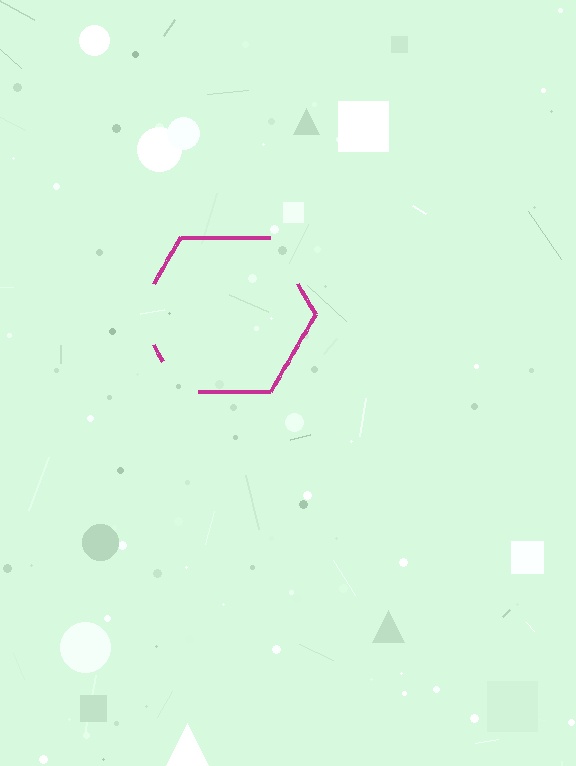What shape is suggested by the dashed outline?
The dashed outline suggests a hexagon.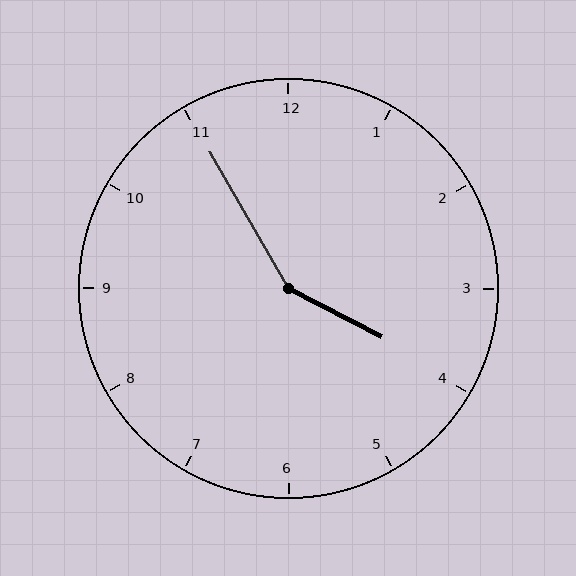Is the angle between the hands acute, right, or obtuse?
It is obtuse.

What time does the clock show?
3:55.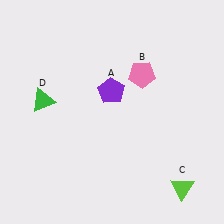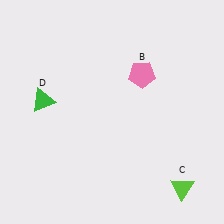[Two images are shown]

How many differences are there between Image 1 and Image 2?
There is 1 difference between the two images.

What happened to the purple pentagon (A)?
The purple pentagon (A) was removed in Image 2. It was in the top-left area of Image 1.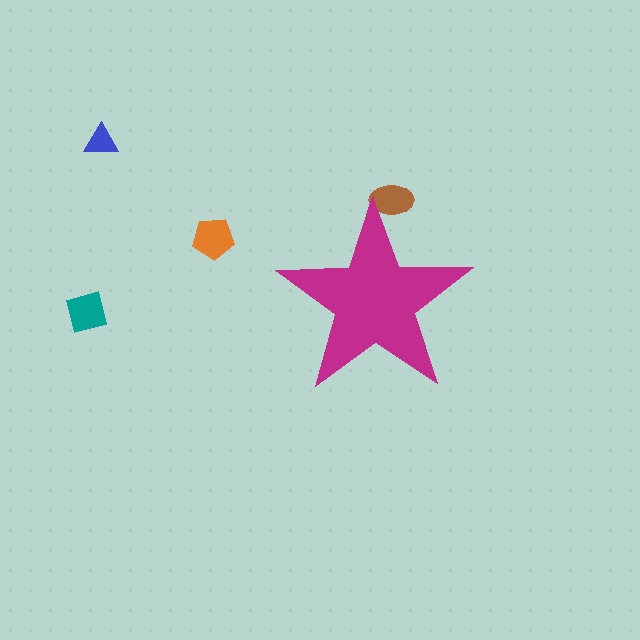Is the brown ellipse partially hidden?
Yes, the brown ellipse is partially hidden behind the magenta star.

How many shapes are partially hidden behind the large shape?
1 shape is partially hidden.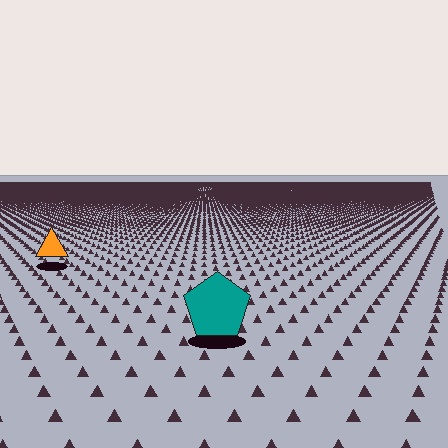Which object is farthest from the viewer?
The orange triangle is farthest from the viewer. It appears smaller and the ground texture around it is denser.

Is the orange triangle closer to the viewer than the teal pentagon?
No. The teal pentagon is closer — you can tell from the texture gradient: the ground texture is coarser near it.